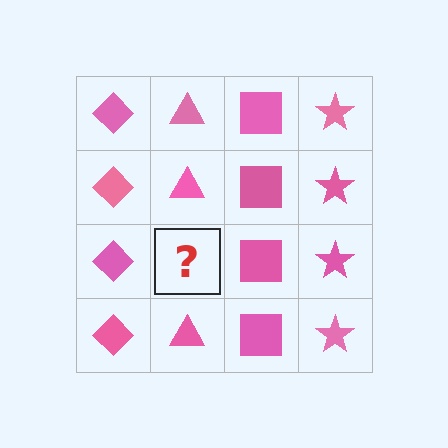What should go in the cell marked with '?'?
The missing cell should contain a pink triangle.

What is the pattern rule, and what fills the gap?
The rule is that each column has a consistent shape. The gap should be filled with a pink triangle.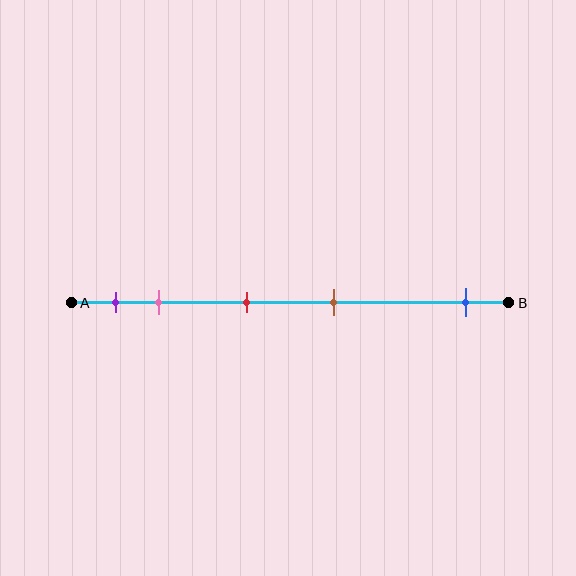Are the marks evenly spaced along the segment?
No, the marks are not evenly spaced.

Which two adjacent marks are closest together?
The purple and pink marks are the closest adjacent pair.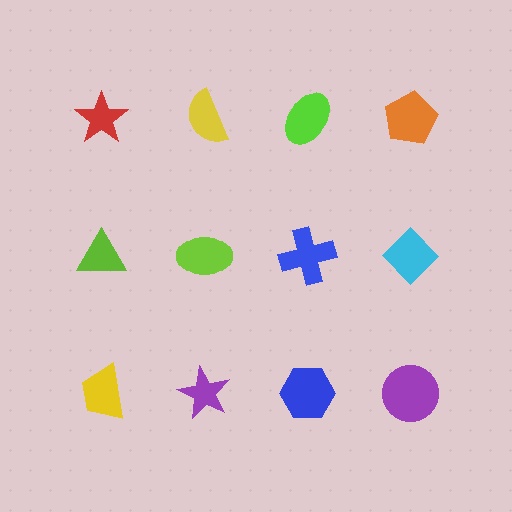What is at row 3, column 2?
A purple star.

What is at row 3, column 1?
A yellow trapezoid.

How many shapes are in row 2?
4 shapes.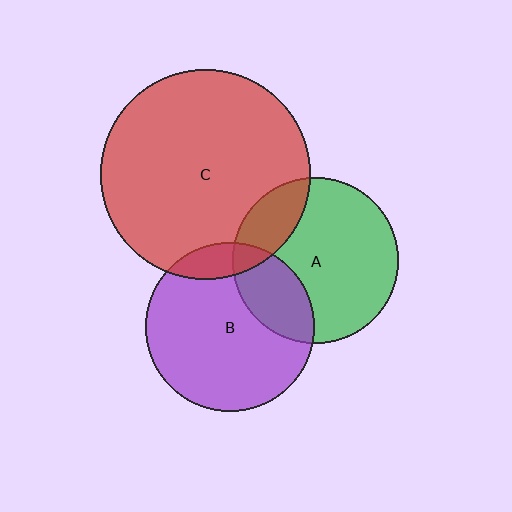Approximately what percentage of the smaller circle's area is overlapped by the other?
Approximately 10%.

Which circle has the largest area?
Circle C (red).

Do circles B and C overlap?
Yes.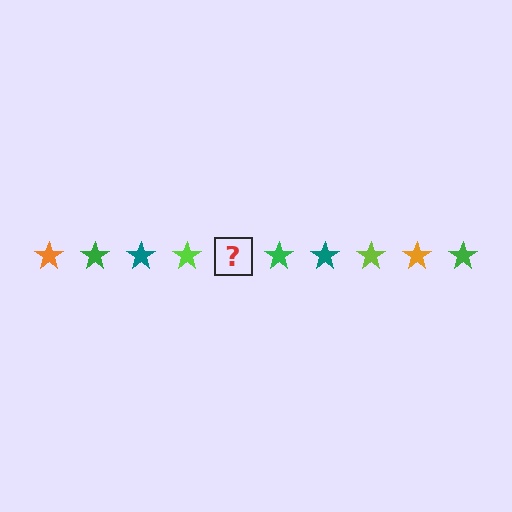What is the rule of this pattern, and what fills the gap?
The rule is that the pattern cycles through orange, green, teal, lime stars. The gap should be filled with an orange star.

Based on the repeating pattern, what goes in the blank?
The blank should be an orange star.